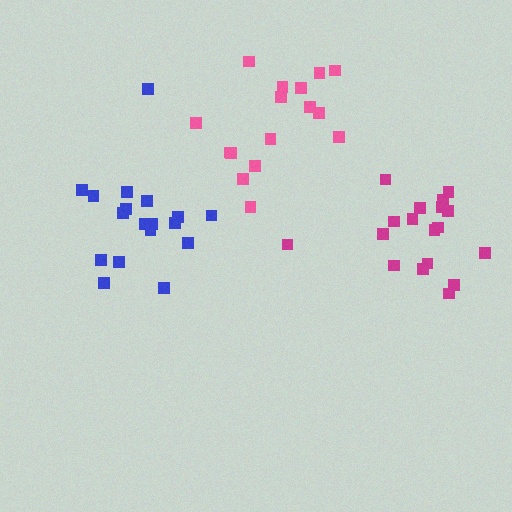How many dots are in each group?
Group 1: 16 dots, Group 2: 18 dots, Group 3: 18 dots (52 total).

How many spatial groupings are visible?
There are 3 spatial groupings.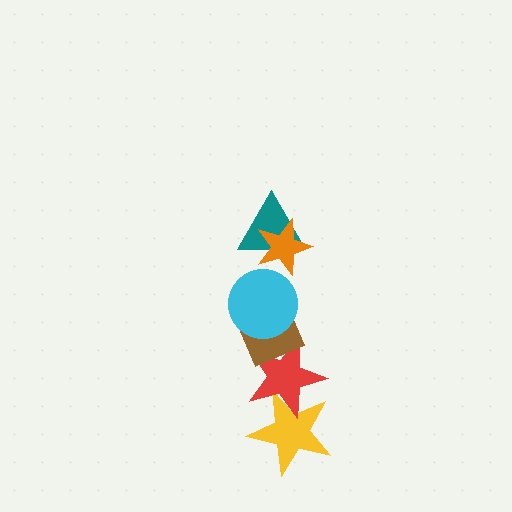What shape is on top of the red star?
The brown diamond is on top of the red star.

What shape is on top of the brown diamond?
The cyan circle is on top of the brown diamond.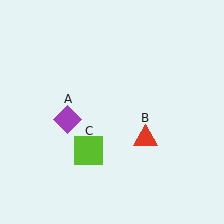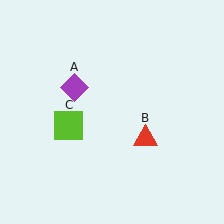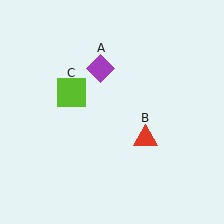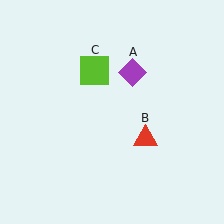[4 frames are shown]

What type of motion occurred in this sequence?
The purple diamond (object A), lime square (object C) rotated clockwise around the center of the scene.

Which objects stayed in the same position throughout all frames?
Red triangle (object B) remained stationary.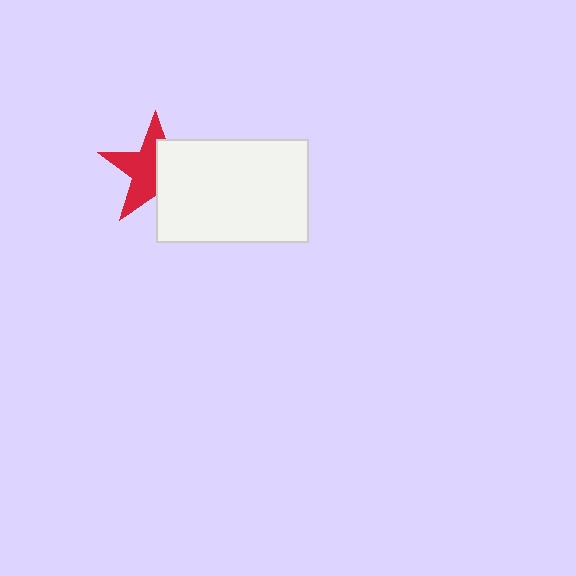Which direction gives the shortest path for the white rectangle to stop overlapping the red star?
Moving right gives the shortest separation.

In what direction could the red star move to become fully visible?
The red star could move left. That would shift it out from behind the white rectangle entirely.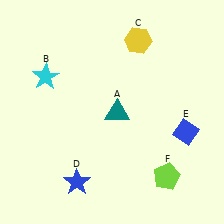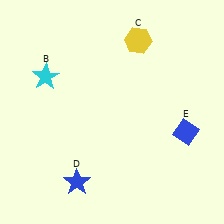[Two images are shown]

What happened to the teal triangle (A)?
The teal triangle (A) was removed in Image 2. It was in the bottom-right area of Image 1.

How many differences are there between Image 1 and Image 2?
There are 2 differences between the two images.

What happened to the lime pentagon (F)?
The lime pentagon (F) was removed in Image 2. It was in the bottom-right area of Image 1.